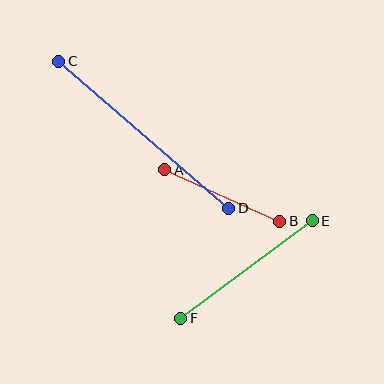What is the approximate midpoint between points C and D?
The midpoint is at approximately (144, 135) pixels.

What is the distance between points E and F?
The distance is approximately 164 pixels.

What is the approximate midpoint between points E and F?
The midpoint is at approximately (246, 270) pixels.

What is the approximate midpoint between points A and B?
The midpoint is at approximately (222, 196) pixels.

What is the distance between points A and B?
The distance is approximately 126 pixels.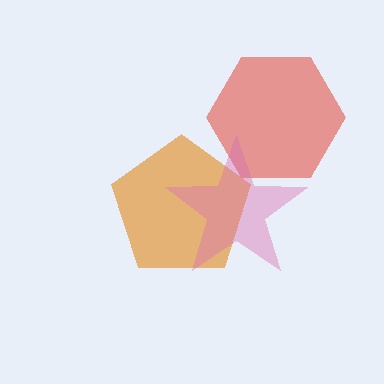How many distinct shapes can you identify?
There are 3 distinct shapes: a red hexagon, an orange pentagon, a pink star.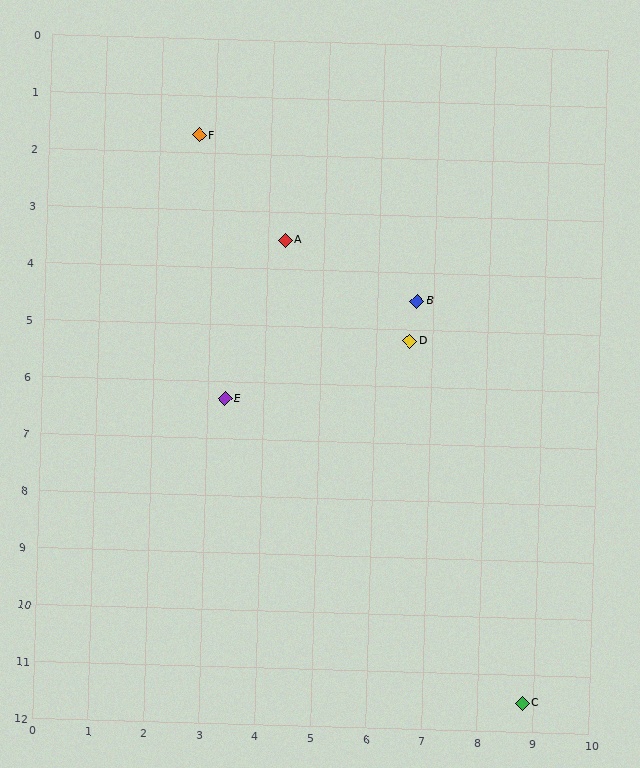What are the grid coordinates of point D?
Point D is at approximately (6.6, 5.2).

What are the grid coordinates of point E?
Point E is at approximately (3.3, 6.3).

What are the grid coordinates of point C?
Point C is at approximately (8.8, 11.5).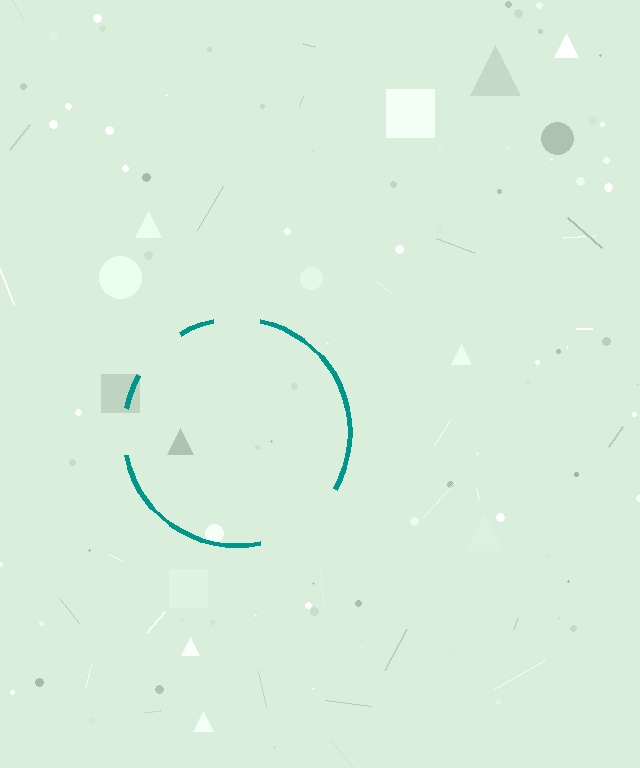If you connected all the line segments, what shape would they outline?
They would outline a circle.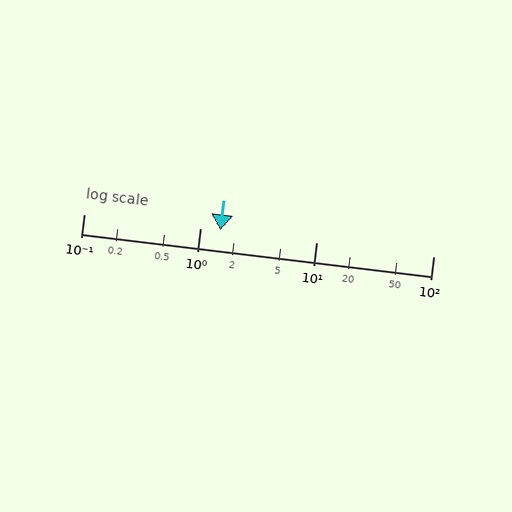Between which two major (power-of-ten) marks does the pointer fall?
The pointer is between 1 and 10.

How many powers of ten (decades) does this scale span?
The scale spans 3 decades, from 0.1 to 100.